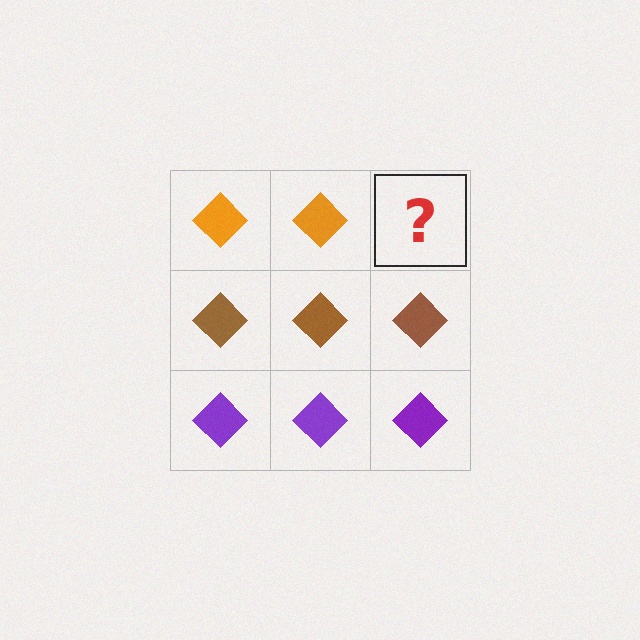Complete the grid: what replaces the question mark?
The question mark should be replaced with an orange diamond.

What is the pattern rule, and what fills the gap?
The rule is that each row has a consistent color. The gap should be filled with an orange diamond.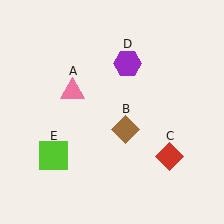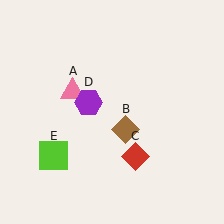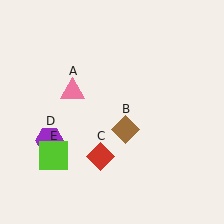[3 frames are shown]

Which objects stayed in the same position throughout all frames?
Pink triangle (object A) and brown diamond (object B) and lime square (object E) remained stationary.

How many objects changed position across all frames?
2 objects changed position: red diamond (object C), purple hexagon (object D).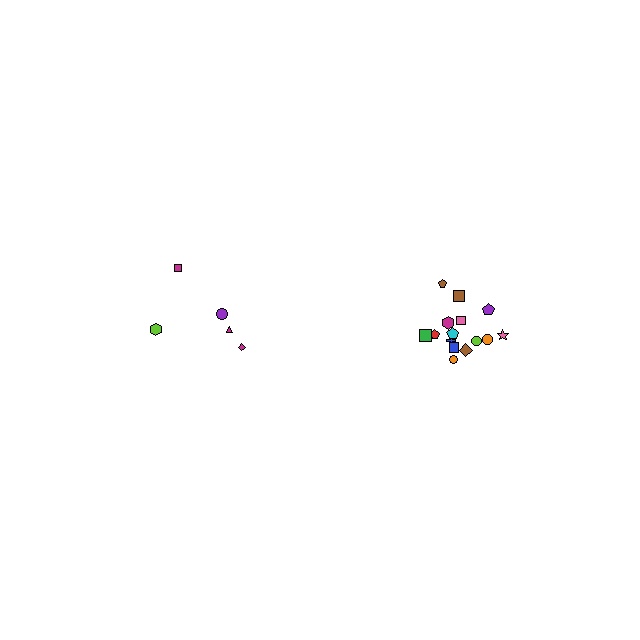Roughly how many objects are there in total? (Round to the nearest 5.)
Roughly 20 objects in total.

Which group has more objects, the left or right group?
The right group.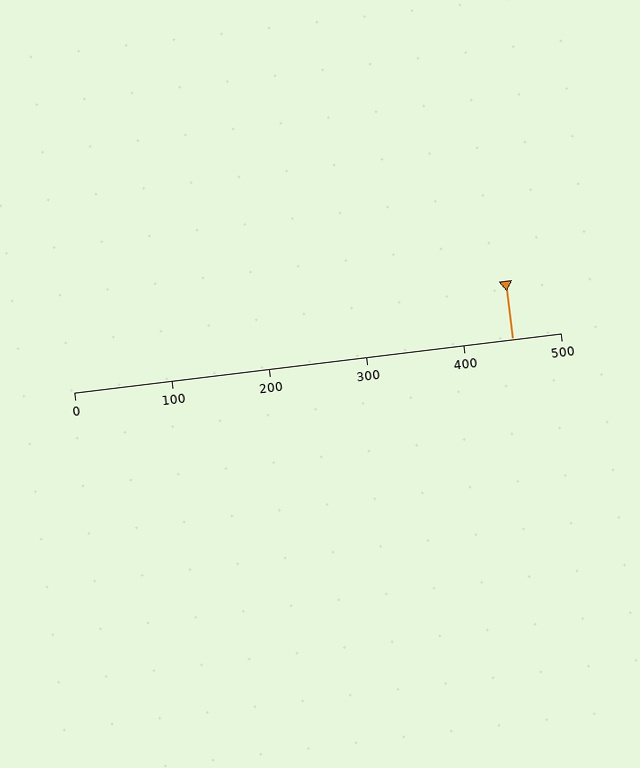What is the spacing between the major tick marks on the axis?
The major ticks are spaced 100 apart.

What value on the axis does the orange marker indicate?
The marker indicates approximately 450.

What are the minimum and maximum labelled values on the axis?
The axis runs from 0 to 500.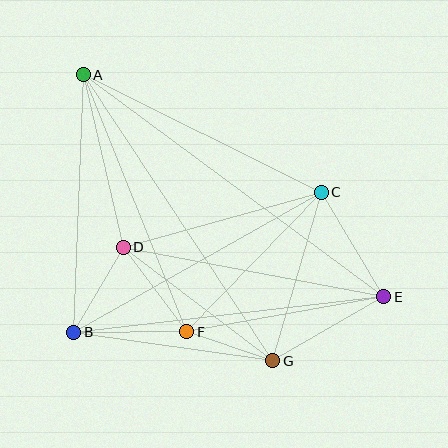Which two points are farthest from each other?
Points A and E are farthest from each other.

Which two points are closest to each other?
Points F and G are closest to each other.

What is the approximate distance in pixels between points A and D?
The distance between A and D is approximately 177 pixels.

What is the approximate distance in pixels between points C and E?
The distance between C and E is approximately 122 pixels.